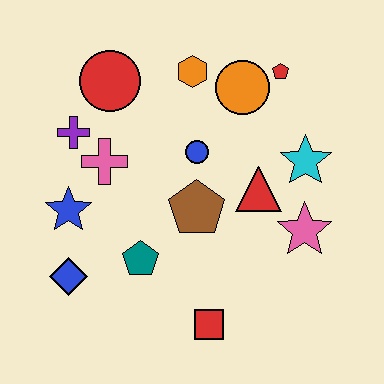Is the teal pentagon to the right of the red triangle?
No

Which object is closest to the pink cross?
The purple cross is closest to the pink cross.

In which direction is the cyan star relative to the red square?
The cyan star is above the red square.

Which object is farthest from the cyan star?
The blue diamond is farthest from the cyan star.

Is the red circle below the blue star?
No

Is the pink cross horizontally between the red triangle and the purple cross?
Yes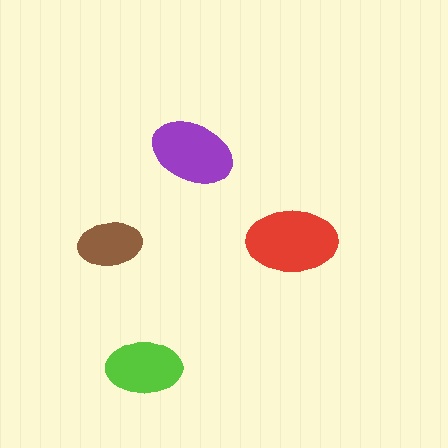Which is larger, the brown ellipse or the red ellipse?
The red one.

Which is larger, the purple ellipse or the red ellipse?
The red one.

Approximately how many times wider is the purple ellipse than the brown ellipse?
About 1.5 times wider.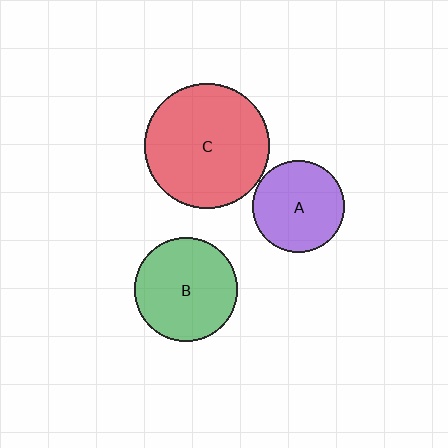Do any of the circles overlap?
No, none of the circles overlap.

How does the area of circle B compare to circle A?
Approximately 1.3 times.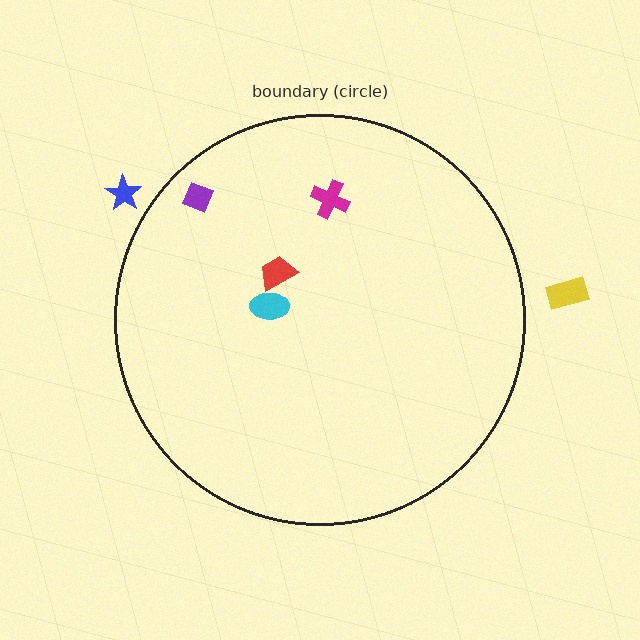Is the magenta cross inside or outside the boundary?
Inside.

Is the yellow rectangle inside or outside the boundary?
Outside.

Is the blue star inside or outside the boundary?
Outside.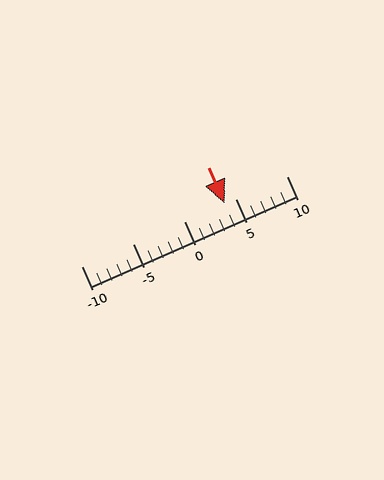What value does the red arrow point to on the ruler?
The red arrow points to approximately 4.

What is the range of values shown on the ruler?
The ruler shows values from -10 to 10.